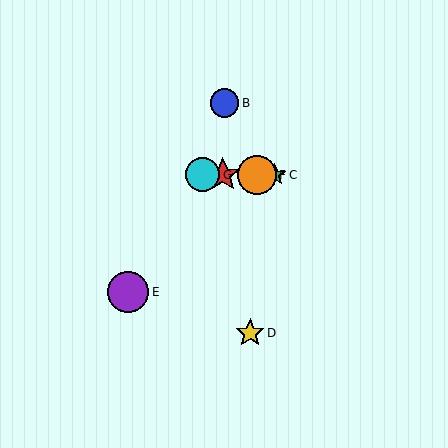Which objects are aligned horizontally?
Objects A, C, F, G are aligned horizontally.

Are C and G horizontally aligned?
Yes, both are at y≈175.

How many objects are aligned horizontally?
4 objects (A, C, F, G) are aligned horizontally.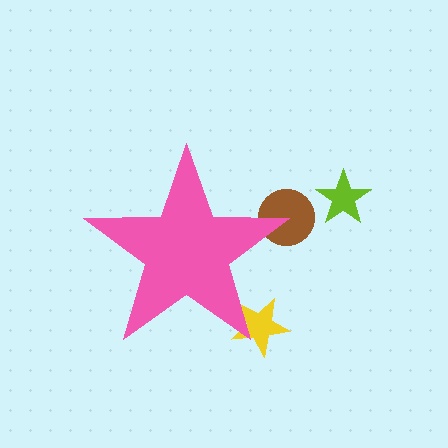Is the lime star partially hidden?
No, the lime star is fully visible.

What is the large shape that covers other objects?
A pink star.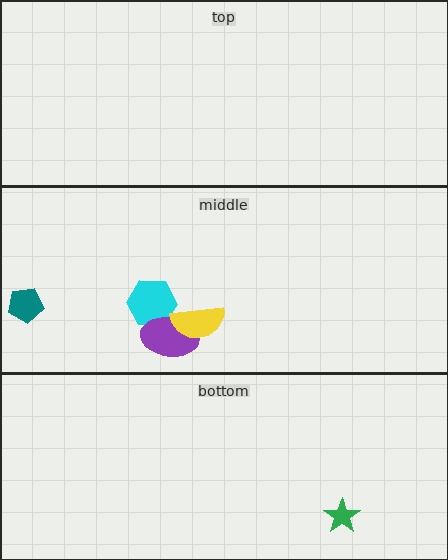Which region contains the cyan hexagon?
The middle region.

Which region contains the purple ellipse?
The middle region.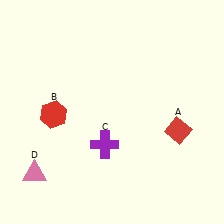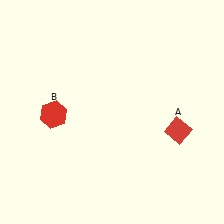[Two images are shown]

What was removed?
The purple cross (C), the pink triangle (D) were removed in Image 2.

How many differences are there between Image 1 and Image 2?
There are 2 differences between the two images.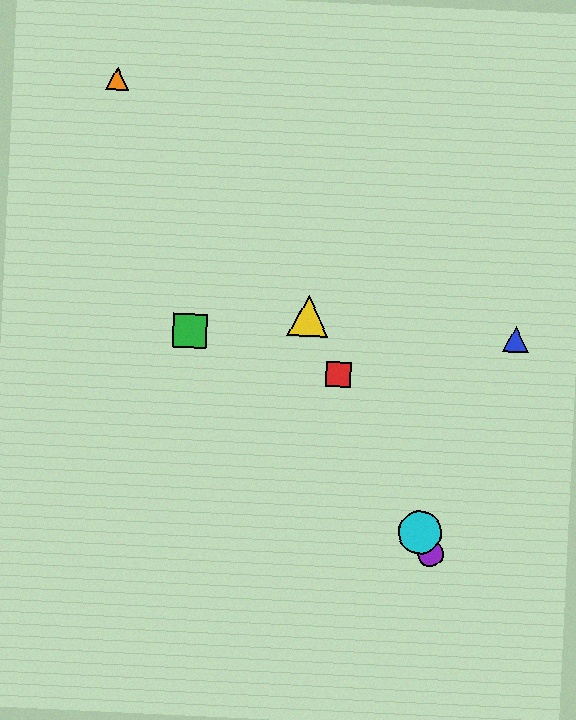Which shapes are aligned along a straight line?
The red square, the yellow triangle, the purple circle, the cyan circle are aligned along a straight line.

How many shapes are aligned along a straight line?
4 shapes (the red square, the yellow triangle, the purple circle, the cyan circle) are aligned along a straight line.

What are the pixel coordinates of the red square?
The red square is at (338, 375).